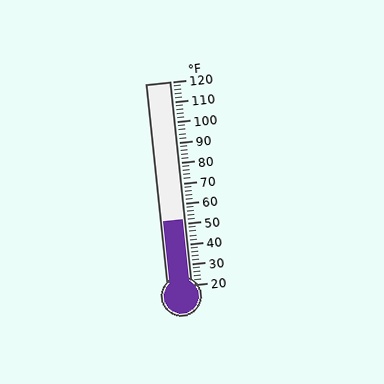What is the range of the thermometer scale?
The thermometer scale ranges from 20°F to 120°F.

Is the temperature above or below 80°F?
The temperature is below 80°F.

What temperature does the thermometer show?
The thermometer shows approximately 52°F.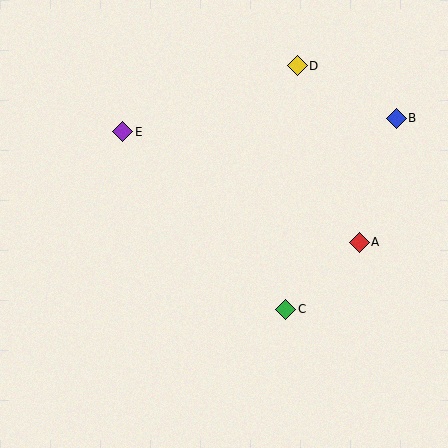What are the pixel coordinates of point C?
Point C is at (286, 309).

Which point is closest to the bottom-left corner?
Point C is closest to the bottom-left corner.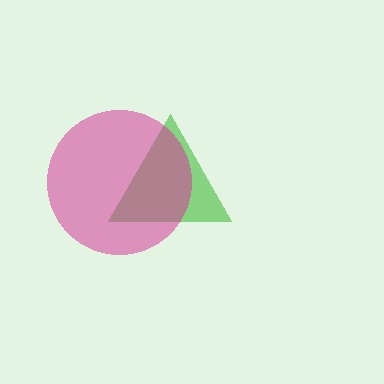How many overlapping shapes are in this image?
There are 2 overlapping shapes in the image.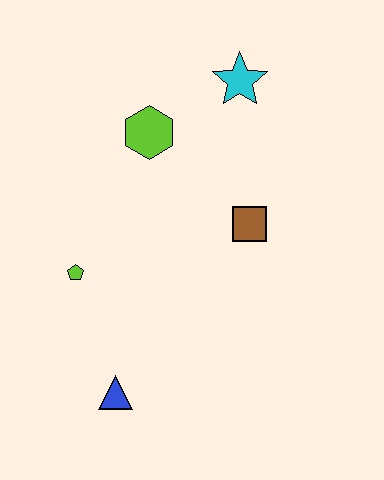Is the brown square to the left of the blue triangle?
No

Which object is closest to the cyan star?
The lime hexagon is closest to the cyan star.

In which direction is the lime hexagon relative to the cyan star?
The lime hexagon is to the left of the cyan star.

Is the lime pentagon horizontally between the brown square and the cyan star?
No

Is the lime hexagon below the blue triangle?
No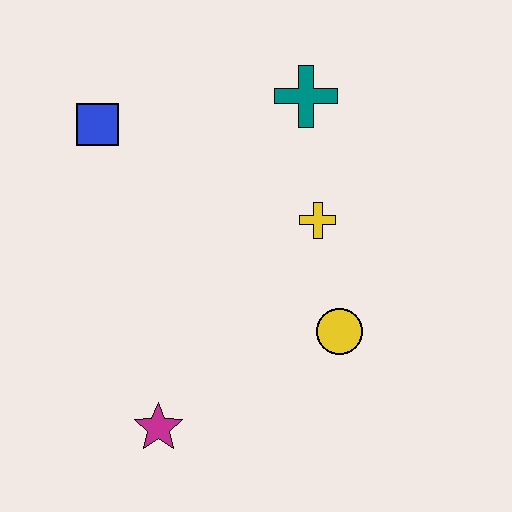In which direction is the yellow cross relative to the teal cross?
The yellow cross is below the teal cross.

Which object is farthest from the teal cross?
The magenta star is farthest from the teal cross.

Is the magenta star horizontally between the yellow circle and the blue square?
Yes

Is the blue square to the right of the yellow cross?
No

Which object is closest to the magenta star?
The yellow circle is closest to the magenta star.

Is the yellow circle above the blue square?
No